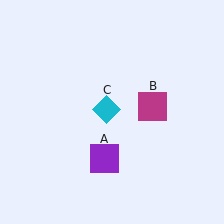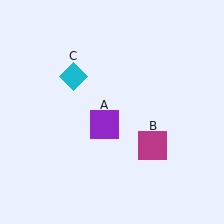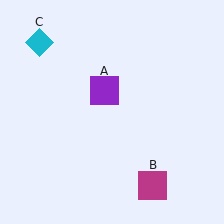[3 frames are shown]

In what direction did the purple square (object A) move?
The purple square (object A) moved up.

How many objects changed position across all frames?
3 objects changed position: purple square (object A), magenta square (object B), cyan diamond (object C).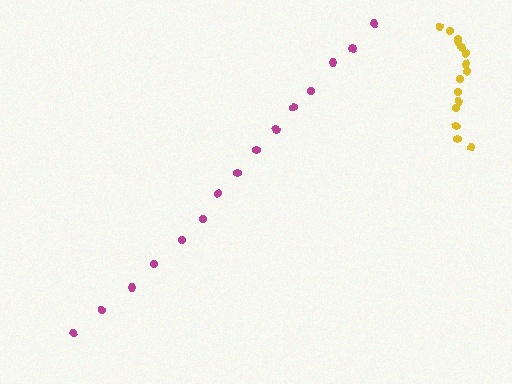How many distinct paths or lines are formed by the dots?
There are 2 distinct paths.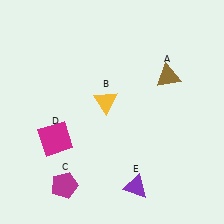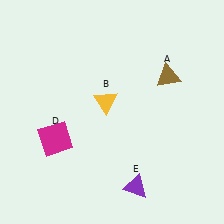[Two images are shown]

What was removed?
The magenta pentagon (C) was removed in Image 2.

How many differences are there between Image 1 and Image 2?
There is 1 difference between the two images.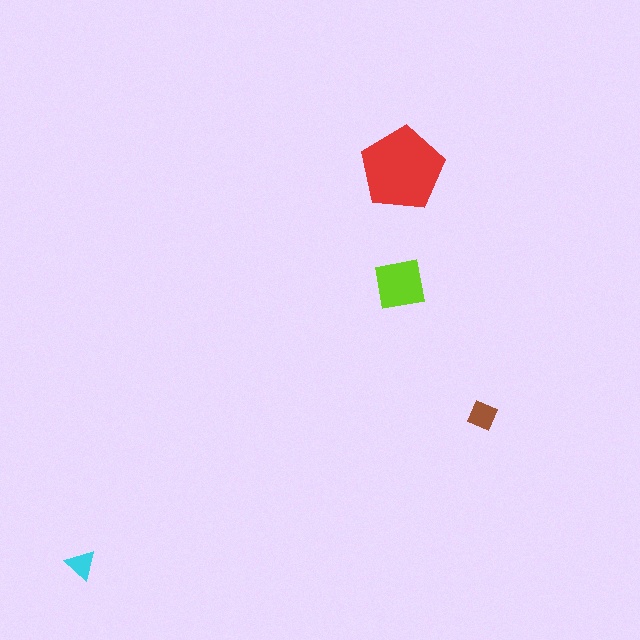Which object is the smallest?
The cyan triangle.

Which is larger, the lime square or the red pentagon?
The red pentagon.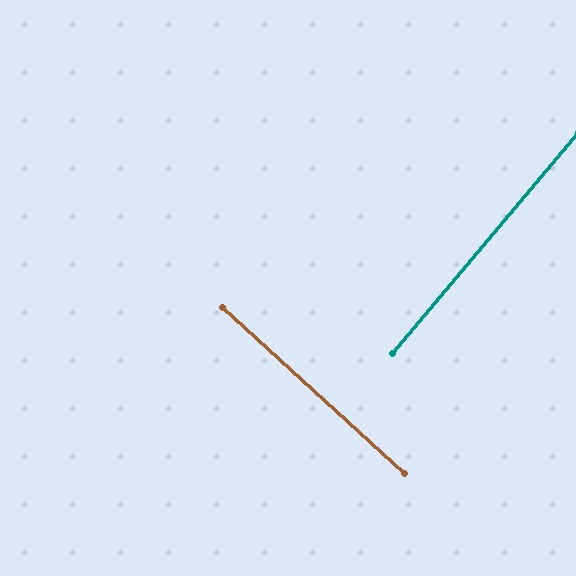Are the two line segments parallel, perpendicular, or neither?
Perpendicular — they meet at approximately 88°.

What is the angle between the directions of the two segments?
Approximately 88 degrees.